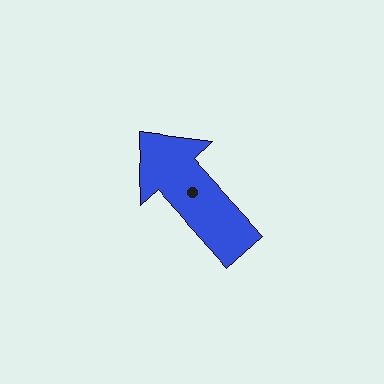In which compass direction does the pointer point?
Northwest.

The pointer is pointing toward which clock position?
Roughly 11 o'clock.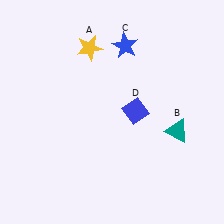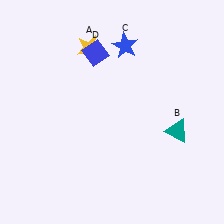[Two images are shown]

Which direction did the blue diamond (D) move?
The blue diamond (D) moved up.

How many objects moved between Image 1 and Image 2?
1 object moved between the two images.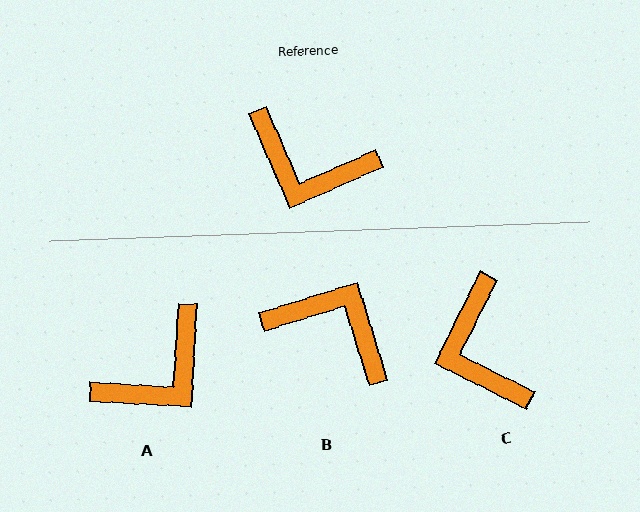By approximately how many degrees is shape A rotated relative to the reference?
Approximately 63 degrees counter-clockwise.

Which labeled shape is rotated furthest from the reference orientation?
B, about 174 degrees away.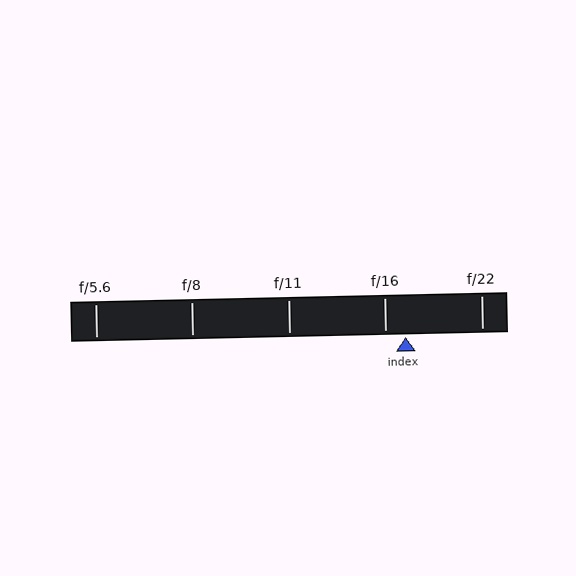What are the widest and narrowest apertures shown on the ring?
The widest aperture shown is f/5.6 and the narrowest is f/22.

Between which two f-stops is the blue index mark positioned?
The index mark is between f/16 and f/22.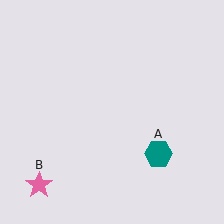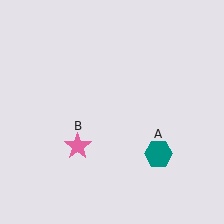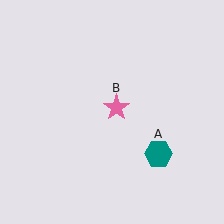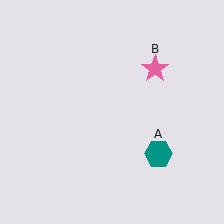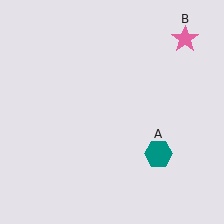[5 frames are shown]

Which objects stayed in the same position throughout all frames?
Teal hexagon (object A) remained stationary.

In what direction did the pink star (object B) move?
The pink star (object B) moved up and to the right.